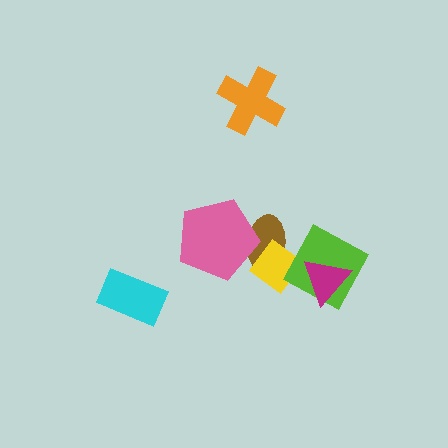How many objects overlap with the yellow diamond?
2 objects overlap with the yellow diamond.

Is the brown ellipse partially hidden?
Yes, it is partially covered by another shape.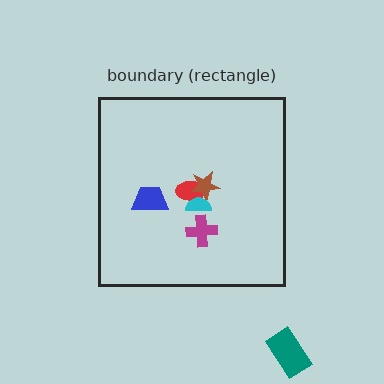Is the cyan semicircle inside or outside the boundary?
Inside.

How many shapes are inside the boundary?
5 inside, 1 outside.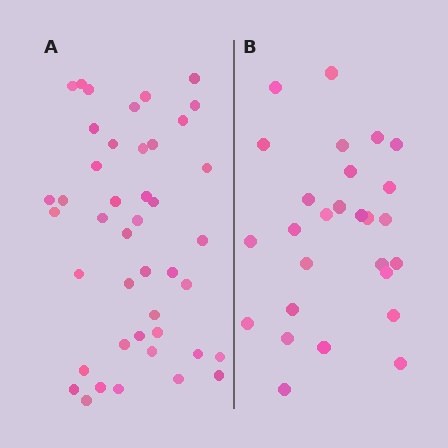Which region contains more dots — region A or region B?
Region A (the left region) has more dots.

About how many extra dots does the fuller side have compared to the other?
Region A has approximately 15 more dots than region B.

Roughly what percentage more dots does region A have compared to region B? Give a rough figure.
About 60% more.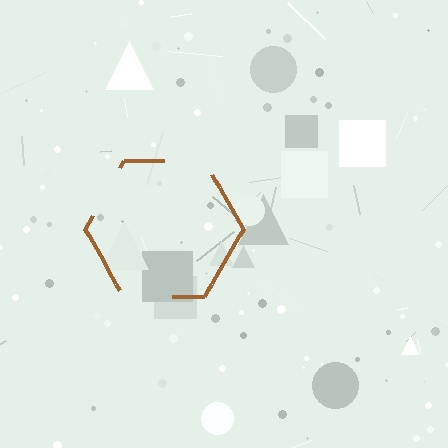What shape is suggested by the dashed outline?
The dashed outline suggests a hexagon.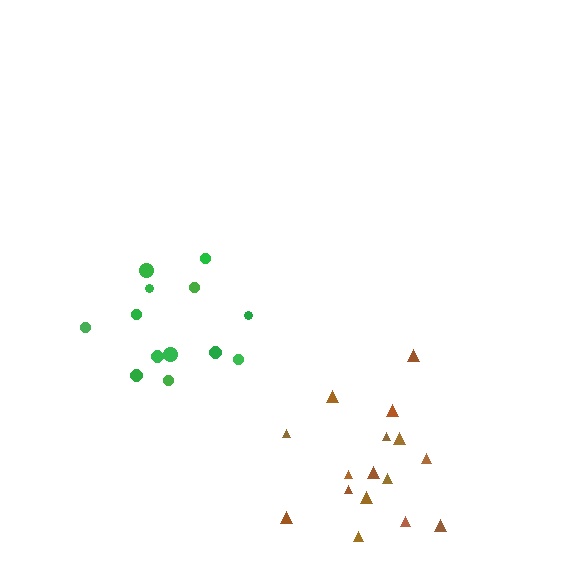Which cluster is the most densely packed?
Brown.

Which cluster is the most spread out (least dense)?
Green.